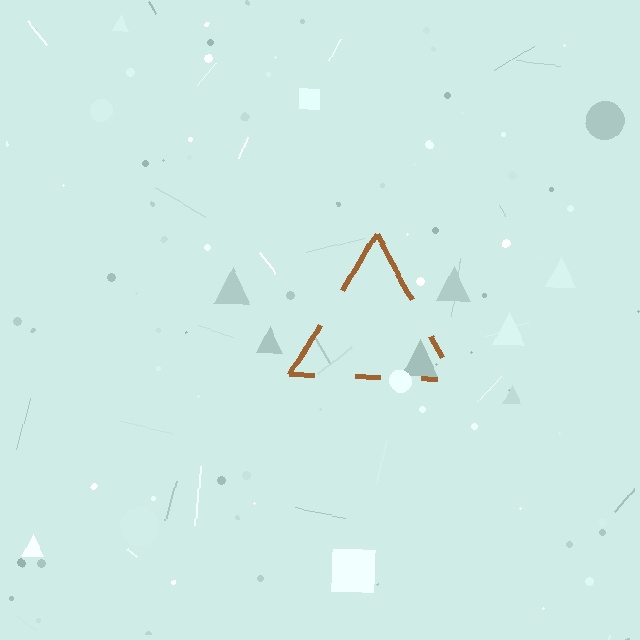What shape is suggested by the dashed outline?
The dashed outline suggests a triangle.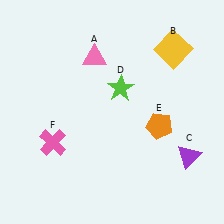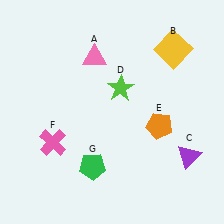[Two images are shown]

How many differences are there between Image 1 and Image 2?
There is 1 difference between the two images.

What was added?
A green pentagon (G) was added in Image 2.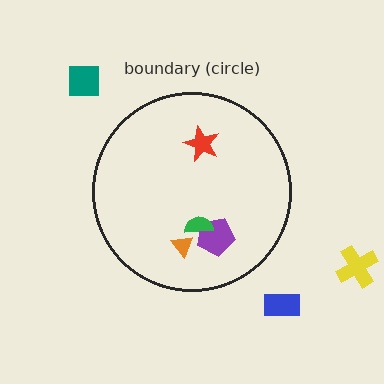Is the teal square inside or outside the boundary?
Outside.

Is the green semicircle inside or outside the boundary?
Inside.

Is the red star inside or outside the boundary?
Inside.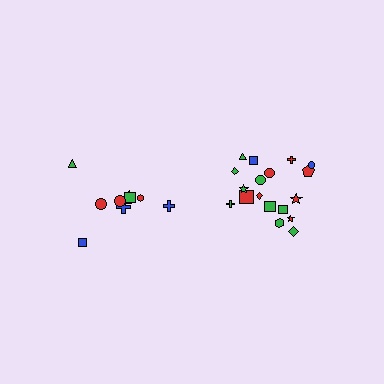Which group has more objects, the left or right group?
The right group.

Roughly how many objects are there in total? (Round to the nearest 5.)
Roughly 30 objects in total.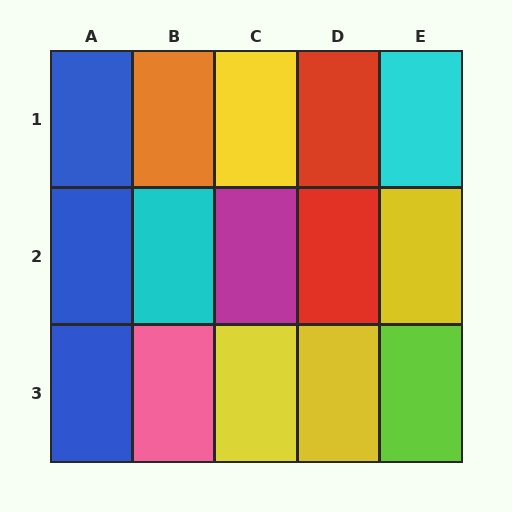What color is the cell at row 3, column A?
Blue.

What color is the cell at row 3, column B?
Pink.